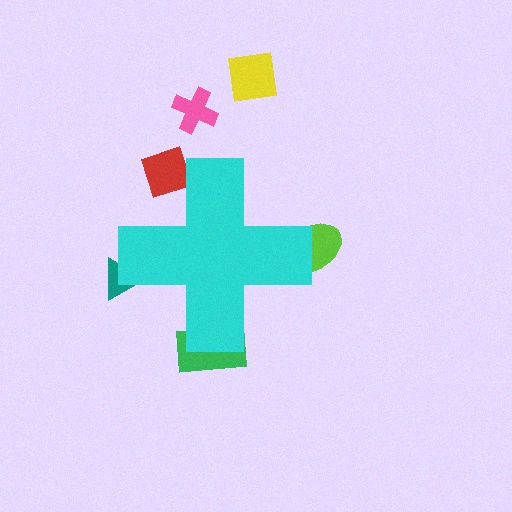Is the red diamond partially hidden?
Yes, the red diamond is partially hidden behind the cyan cross.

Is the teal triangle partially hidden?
Yes, the teal triangle is partially hidden behind the cyan cross.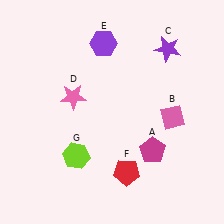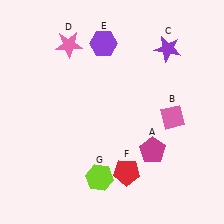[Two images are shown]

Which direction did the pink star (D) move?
The pink star (D) moved up.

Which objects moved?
The objects that moved are: the pink star (D), the lime hexagon (G).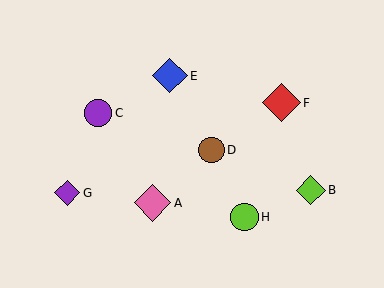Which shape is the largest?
The red diamond (labeled F) is the largest.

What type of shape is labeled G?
Shape G is a purple diamond.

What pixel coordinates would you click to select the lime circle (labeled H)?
Click at (245, 217) to select the lime circle H.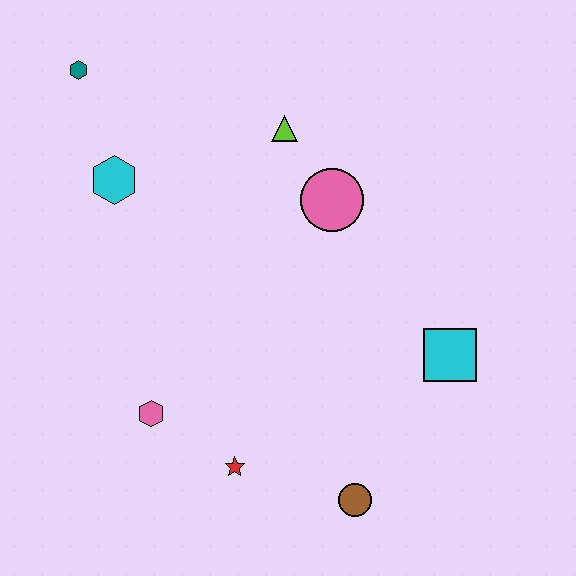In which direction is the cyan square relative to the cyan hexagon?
The cyan square is to the right of the cyan hexagon.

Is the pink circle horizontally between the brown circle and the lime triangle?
Yes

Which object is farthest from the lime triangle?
The brown circle is farthest from the lime triangle.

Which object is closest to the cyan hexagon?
The teal hexagon is closest to the cyan hexagon.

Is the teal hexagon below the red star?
No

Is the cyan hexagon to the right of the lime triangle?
No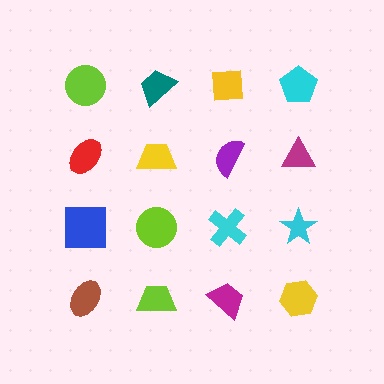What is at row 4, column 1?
A brown ellipse.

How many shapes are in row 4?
4 shapes.